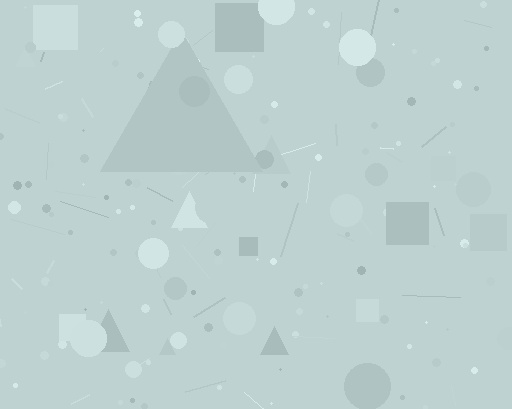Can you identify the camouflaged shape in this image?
The camouflaged shape is a triangle.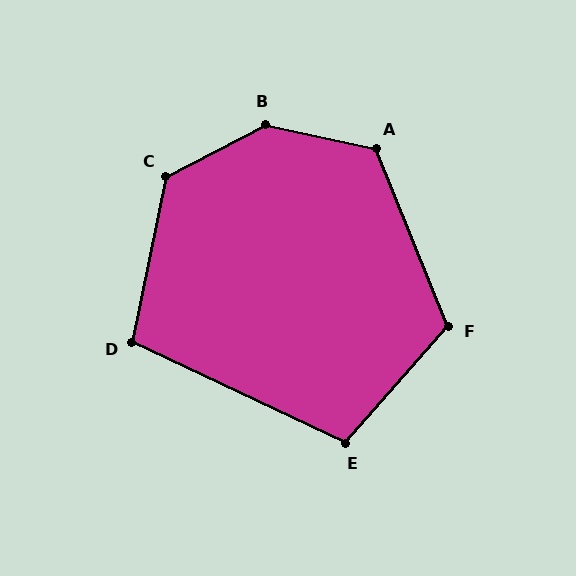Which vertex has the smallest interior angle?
D, at approximately 104 degrees.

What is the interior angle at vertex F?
Approximately 116 degrees (obtuse).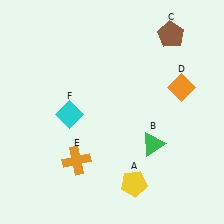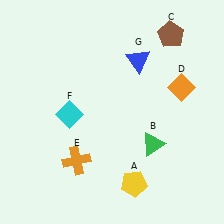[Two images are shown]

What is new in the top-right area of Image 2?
A blue triangle (G) was added in the top-right area of Image 2.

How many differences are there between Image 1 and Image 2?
There is 1 difference between the two images.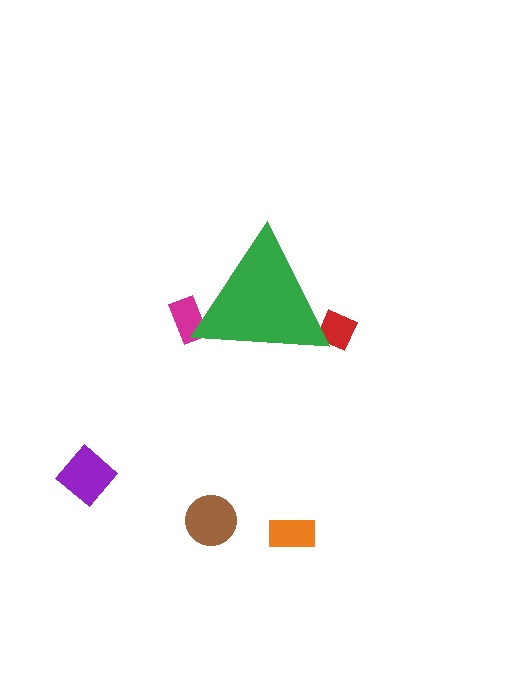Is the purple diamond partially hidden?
No, the purple diamond is fully visible.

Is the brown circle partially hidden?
No, the brown circle is fully visible.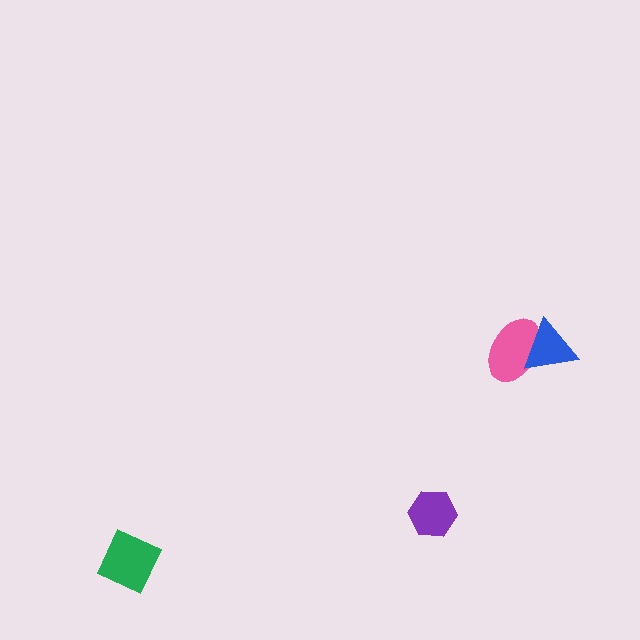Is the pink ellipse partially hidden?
Yes, it is partially covered by another shape.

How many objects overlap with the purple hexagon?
0 objects overlap with the purple hexagon.